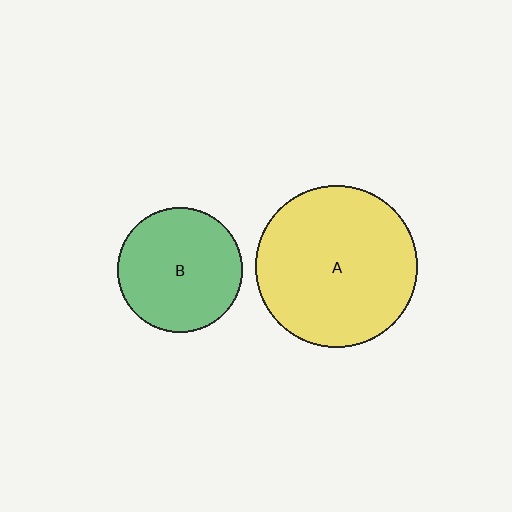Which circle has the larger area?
Circle A (yellow).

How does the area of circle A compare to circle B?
Approximately 1.7 times.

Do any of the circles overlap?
No, none of the circles overlap.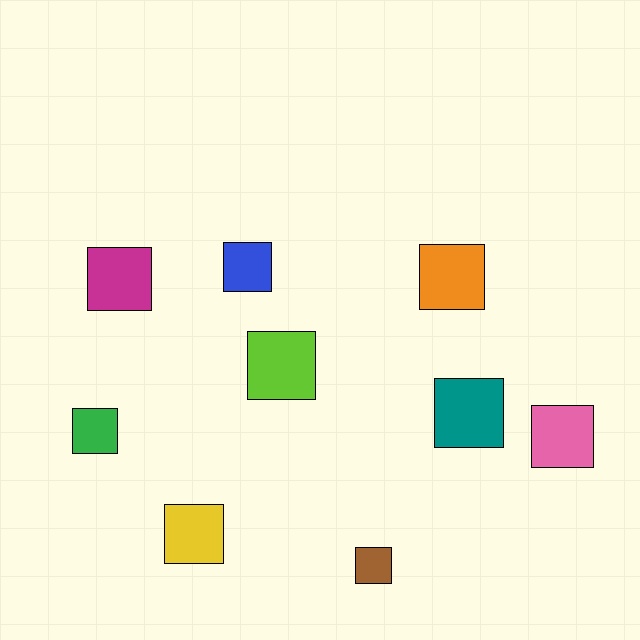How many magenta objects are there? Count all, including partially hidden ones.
There is 1 magenta object.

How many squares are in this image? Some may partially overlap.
There are 9 squares.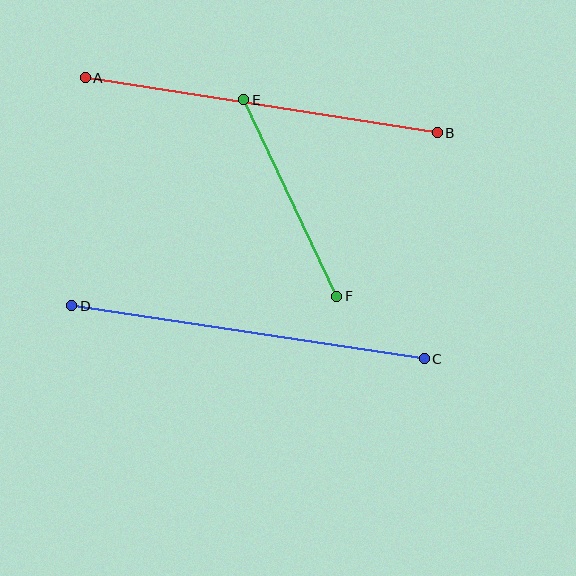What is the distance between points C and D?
The distance is approximately 357 pixels.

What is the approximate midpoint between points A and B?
The midpoint is at approximately (261, 105) pixels.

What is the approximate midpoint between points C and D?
The midpoint is at approximately (248, 332) pixels.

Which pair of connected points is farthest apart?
Points C and D are farthest apart.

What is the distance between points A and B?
The distance is approximately 356 pixels.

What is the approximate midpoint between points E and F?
The midpoint is at approximately (290, 198) pixels.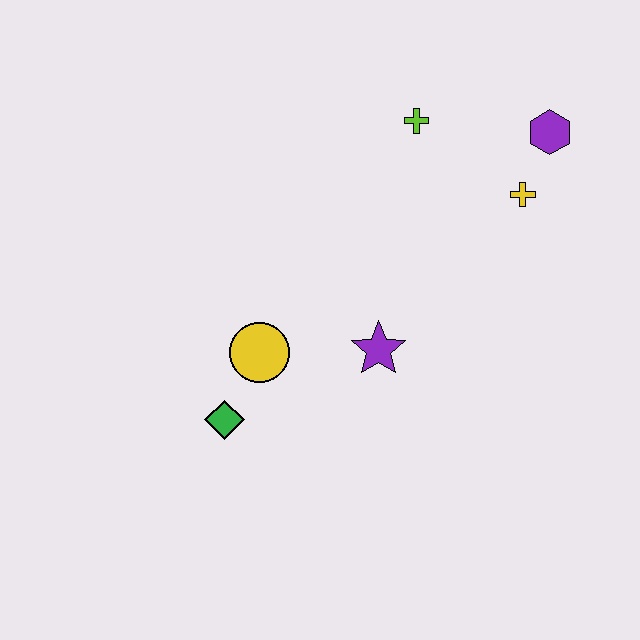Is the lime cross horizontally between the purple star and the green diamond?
No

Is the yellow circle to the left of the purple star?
Yes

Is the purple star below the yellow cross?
Yes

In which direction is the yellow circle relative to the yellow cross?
The yellow circle is to the left of the yellow cross.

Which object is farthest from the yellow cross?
The green diamond is farthest from the yellow cross.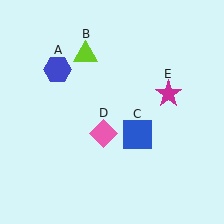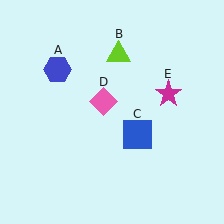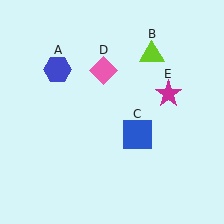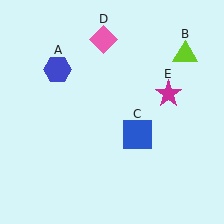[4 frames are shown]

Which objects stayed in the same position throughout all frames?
Blue hexagon (object A) and blue square (object C) and magenta star (object E) remained stationary.